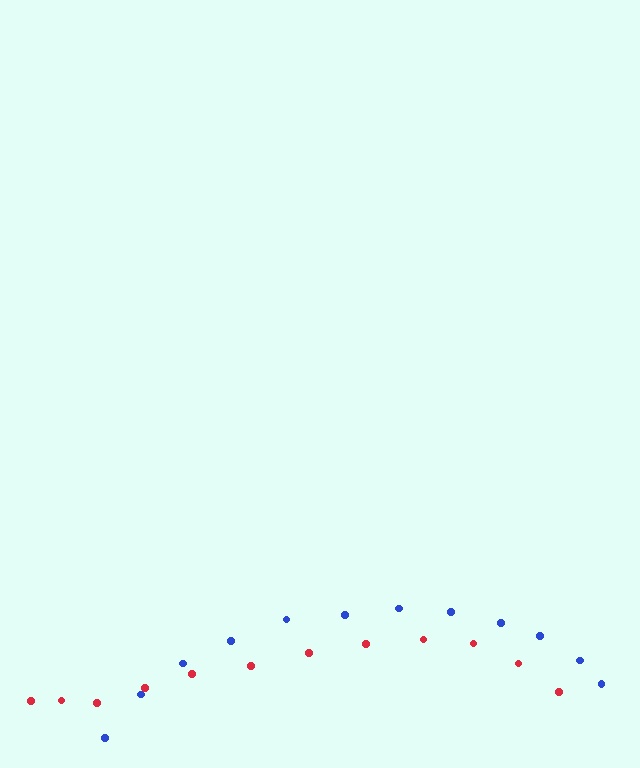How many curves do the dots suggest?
There are 2 distinct paths.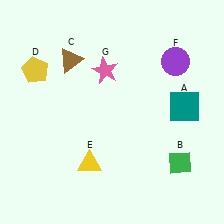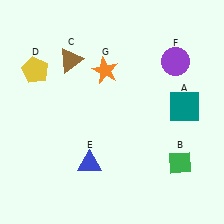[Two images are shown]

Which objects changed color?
E changed from yellow to blue. G changed from pink to orange.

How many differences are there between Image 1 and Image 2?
There are 2 differences between the two images.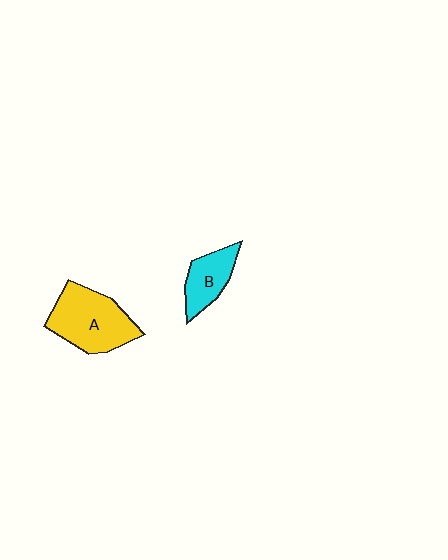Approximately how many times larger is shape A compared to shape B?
Approximately 1.8 times.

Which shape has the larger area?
Shape A (yellow).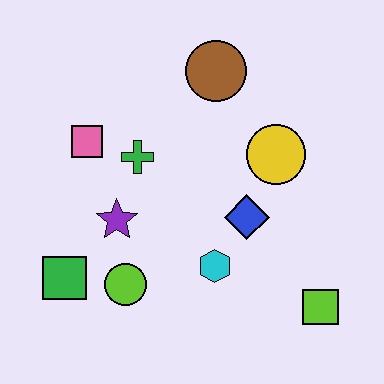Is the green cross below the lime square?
No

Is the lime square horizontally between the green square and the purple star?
No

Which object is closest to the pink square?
The green cross is closest to the pink square.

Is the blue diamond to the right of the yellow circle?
No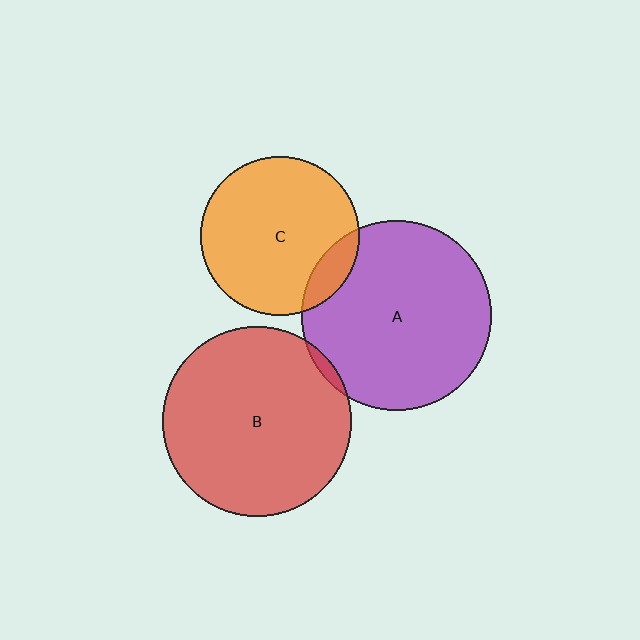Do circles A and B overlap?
Yes.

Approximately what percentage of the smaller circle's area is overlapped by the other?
Approximately 5%.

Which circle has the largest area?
Circle A (purple).